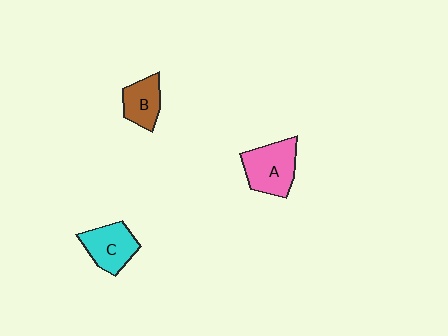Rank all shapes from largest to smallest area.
From largest to smallest: A (pink), C (cyan), B (brown).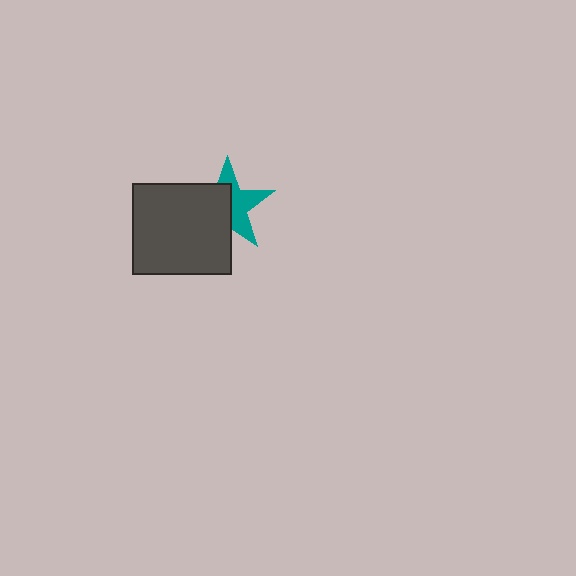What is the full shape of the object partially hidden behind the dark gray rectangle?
The partially hidden object is a teal star.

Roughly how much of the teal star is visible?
About half of it is visible (roughly 49%).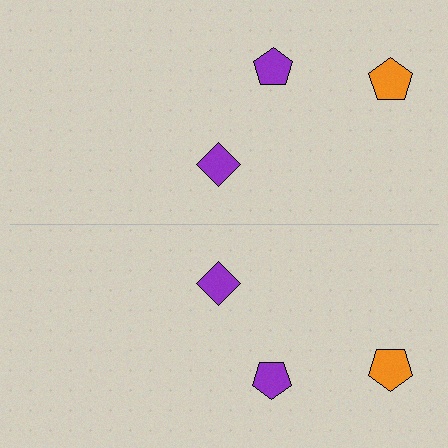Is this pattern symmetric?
Yes, this pattern has bilateral (reflection) symmetry.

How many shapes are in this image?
There are 6 shapes in this image.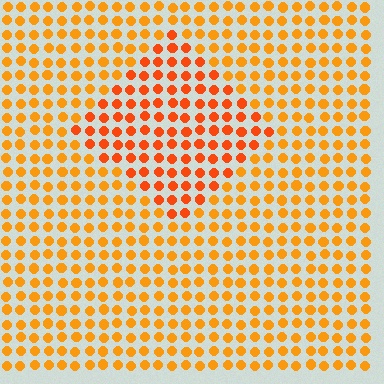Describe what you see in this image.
The image is filled with small orange elements in a uniform arrangement. A diamond-shaped region is visible where the elements are tinted to a slightly different hue, forming a subtle color boundary.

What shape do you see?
I see a diamond.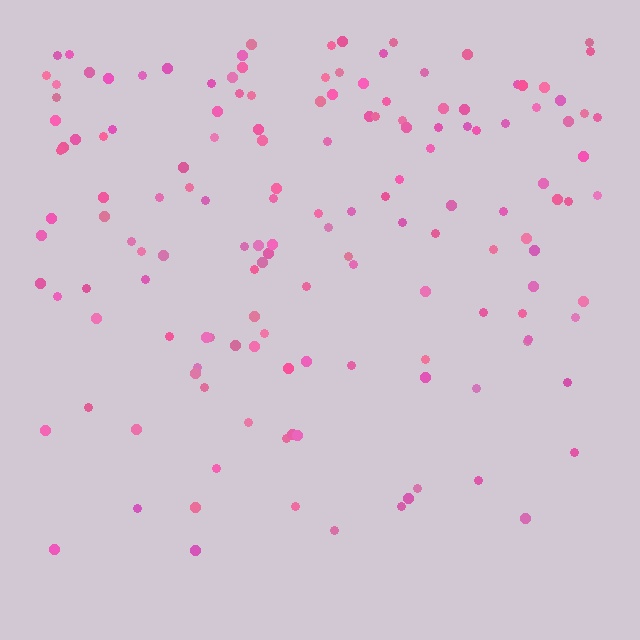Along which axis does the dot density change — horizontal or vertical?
Vertical.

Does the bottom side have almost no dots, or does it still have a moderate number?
Still a moderate number, just noticeably fewer than the top.